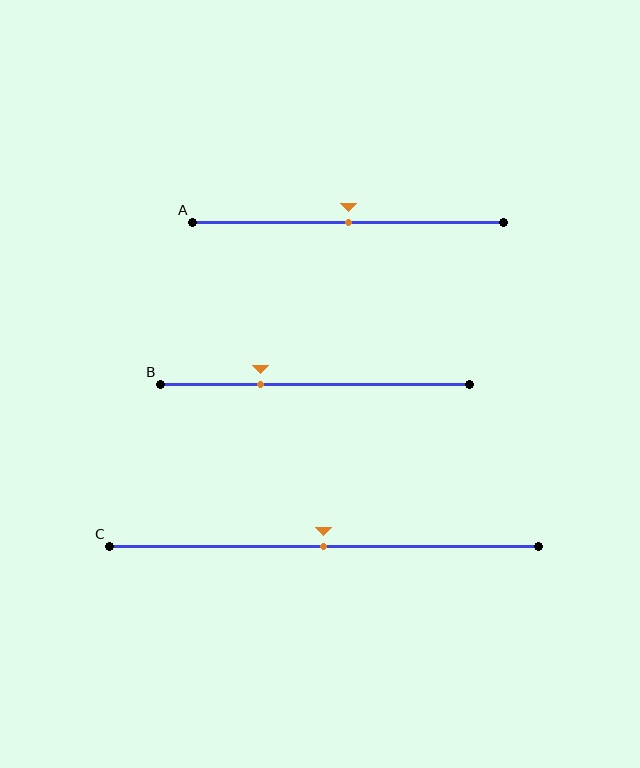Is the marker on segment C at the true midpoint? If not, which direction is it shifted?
Yes, the marker on segment C is at the true midpoint.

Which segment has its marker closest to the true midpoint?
Segment A has its marker closest to the true midpoint.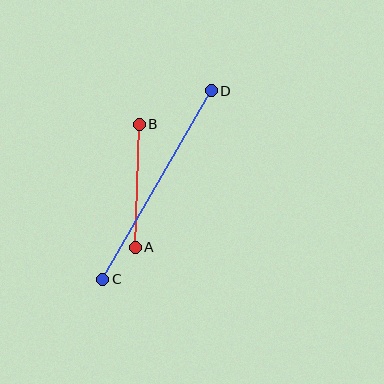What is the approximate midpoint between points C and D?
The midpoint is at approximately (157, 185) pixels.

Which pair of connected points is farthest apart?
Points C and D are farthest apart.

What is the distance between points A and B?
The distance is approximately 123 pixels.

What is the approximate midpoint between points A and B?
The midpoint is at approximately (137, 186) pixels.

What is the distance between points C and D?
The distance is approximately 217 pixels.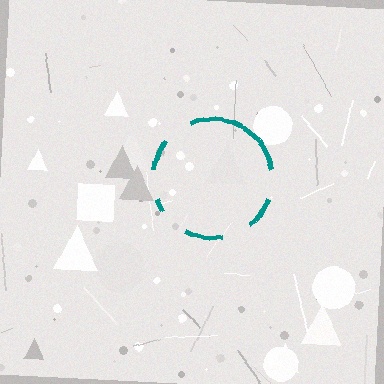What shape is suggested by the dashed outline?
The dashed outline suggests a circle.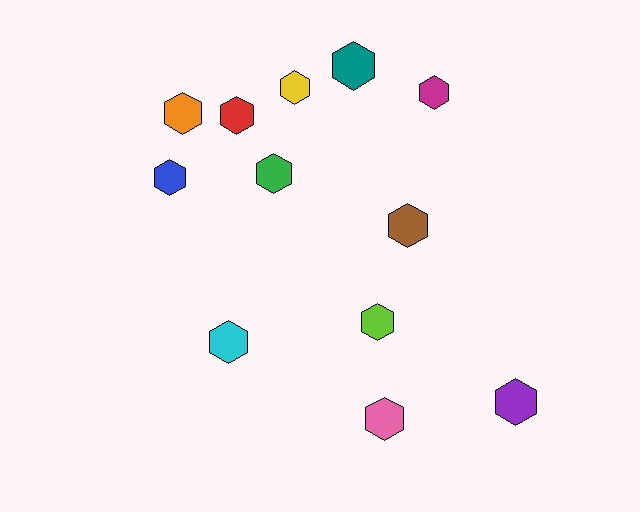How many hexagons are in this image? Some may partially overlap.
There are 12 hexagons.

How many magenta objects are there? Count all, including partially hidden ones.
There is 1 magenta object.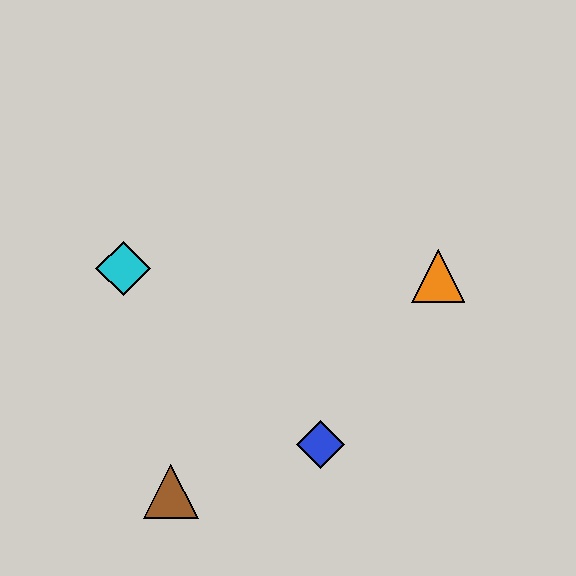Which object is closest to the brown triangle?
The blue diamond is closest to the brown triangle.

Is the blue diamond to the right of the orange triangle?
No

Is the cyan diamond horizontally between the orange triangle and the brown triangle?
No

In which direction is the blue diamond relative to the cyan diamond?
The blue diamond is to the right of the cyan diamond.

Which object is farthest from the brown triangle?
The orange triangle is farthest from the brown triangle.